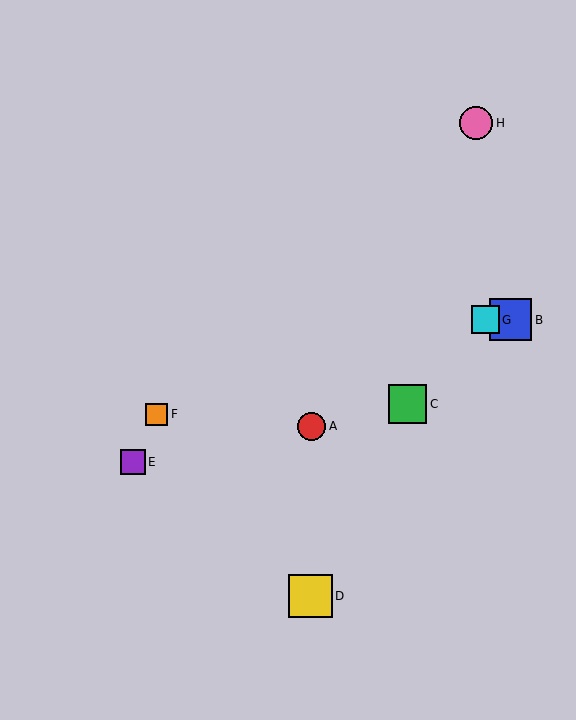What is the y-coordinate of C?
Object C is at y≈404.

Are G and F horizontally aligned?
No, G is at y≈320 and F is at y≈414.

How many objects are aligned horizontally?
2 objects (B, G) are aligned horizontally.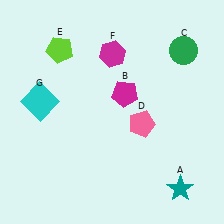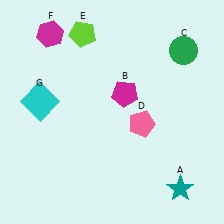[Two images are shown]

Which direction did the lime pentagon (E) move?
The lime pentagon (E) moved right.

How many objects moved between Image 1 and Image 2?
2 objects moved between the two images.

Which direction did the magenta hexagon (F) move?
The magenta hexagon (F) moved left.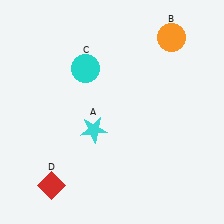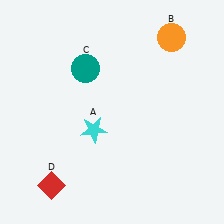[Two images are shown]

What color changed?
The circle (C) changed from cyan in Image 1 to teal in Image 2.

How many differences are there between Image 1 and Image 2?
There is 1 difference between the two images.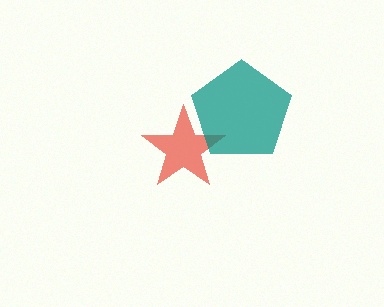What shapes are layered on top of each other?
The layered shapes are: a red star, a teal pentagon.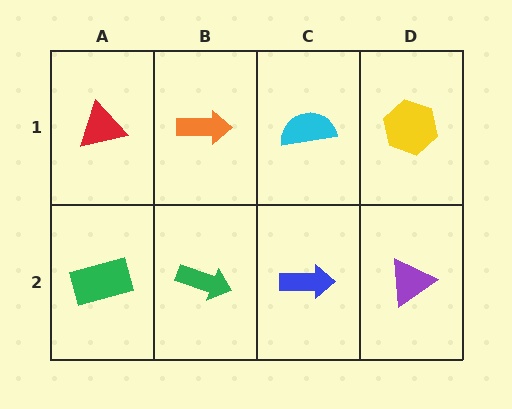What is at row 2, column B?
A green arrow.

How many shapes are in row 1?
4 shapes.